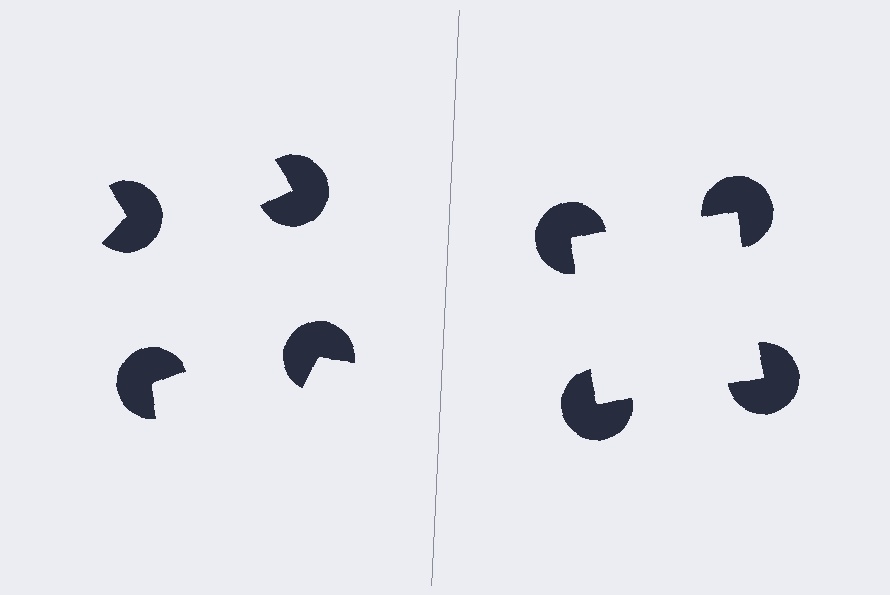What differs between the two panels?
The pac-man discs are positioned identically on both sides; only the wedge orientations differ. On the right they align to a square; on the left they are misaligned.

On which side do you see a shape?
An illusory square appears on the right side. On the left side the wedge cuts are rotated, so no coherent shape forms.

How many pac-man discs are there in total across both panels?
8 — 4 on each side.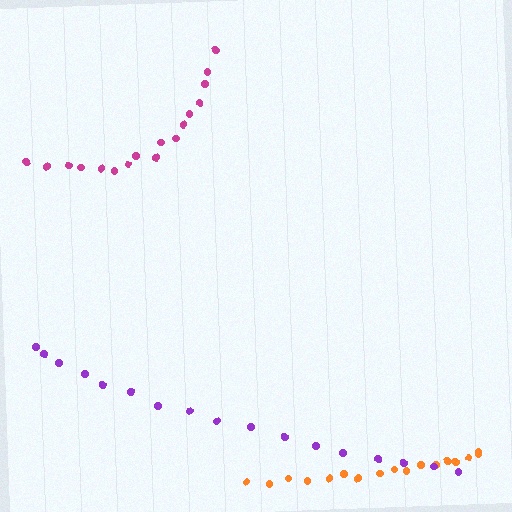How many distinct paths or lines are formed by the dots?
There are 3 distinct paths.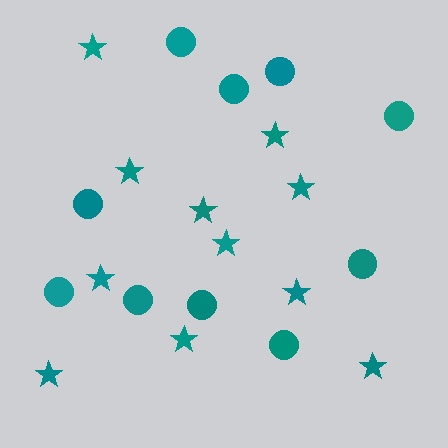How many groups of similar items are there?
There are 2 groups: one group of circles (10) and one group of stars (11).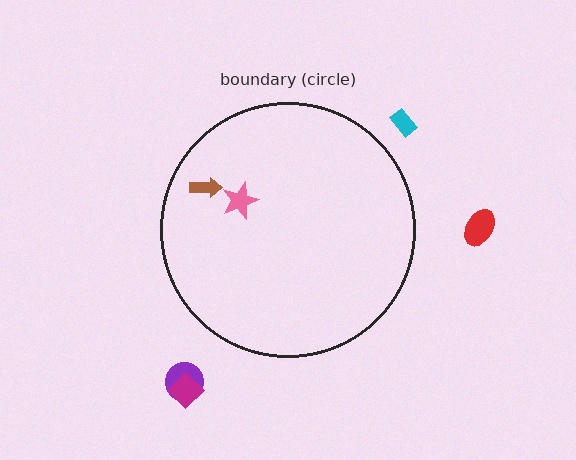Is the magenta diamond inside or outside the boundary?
Outside.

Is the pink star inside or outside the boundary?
Inside.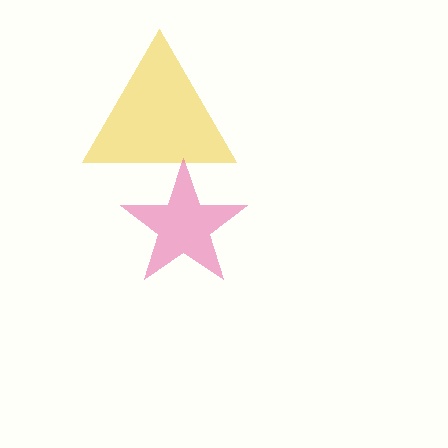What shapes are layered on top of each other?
The layered shapes are: a yellow triangle, a pink star.